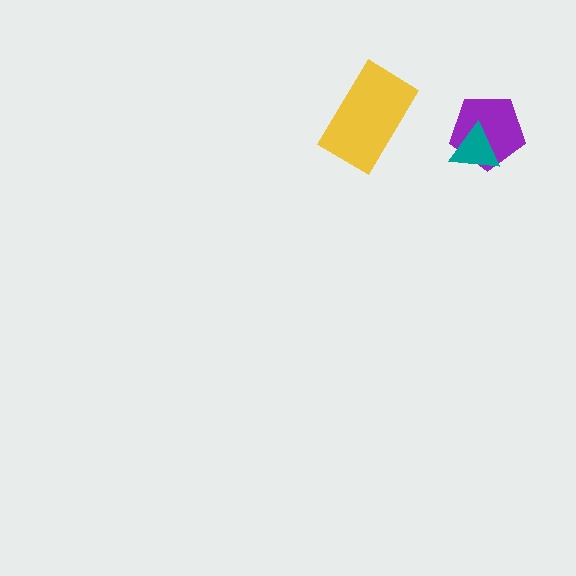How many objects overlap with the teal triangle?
1 object overlaps with the teal triangle.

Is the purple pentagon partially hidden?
Yes, it is partially covered by another shape.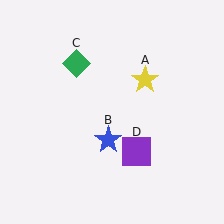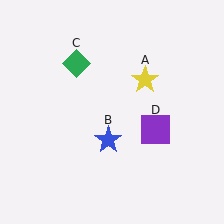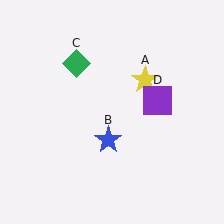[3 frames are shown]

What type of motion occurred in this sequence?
The purple square (object D) rotated counterclockwise around the center of the scene.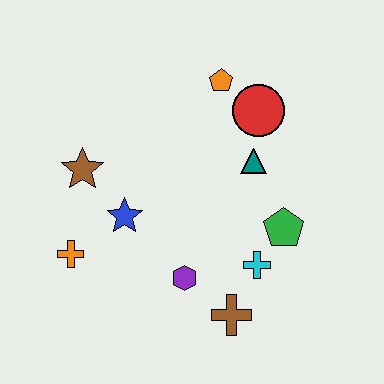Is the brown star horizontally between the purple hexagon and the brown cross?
No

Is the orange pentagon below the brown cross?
No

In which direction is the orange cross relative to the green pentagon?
The orange cross is to the left of the green pentagon.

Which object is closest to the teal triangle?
The red circle is closest to the teal triangle.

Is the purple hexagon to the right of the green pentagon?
No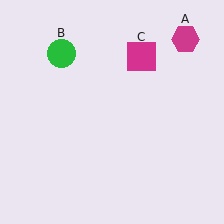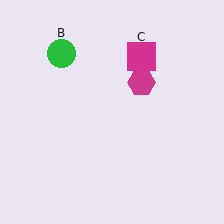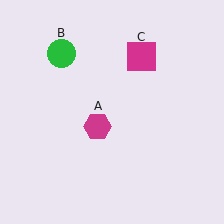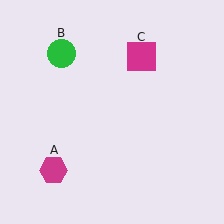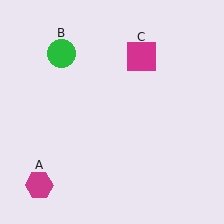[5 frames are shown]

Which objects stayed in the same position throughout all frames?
Green circle (object B) and magenta square (object C) remained stationary.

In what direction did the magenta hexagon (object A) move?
The magenta hexagon (object A) moved down and to the left.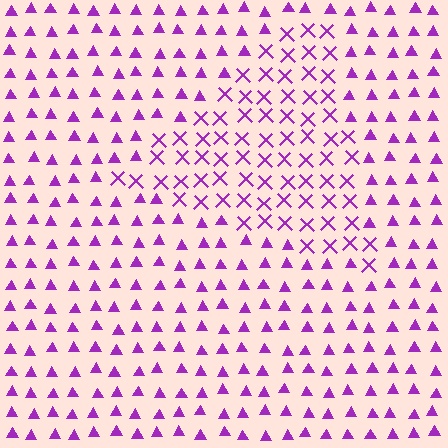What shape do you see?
I see a triangle.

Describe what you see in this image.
The image is filled with small purple elements arranged in a uniform grid. A triangle-shaped region contains X marks, while the surrounding area contains triangles. The boundary is defined purely by the change in element shape.